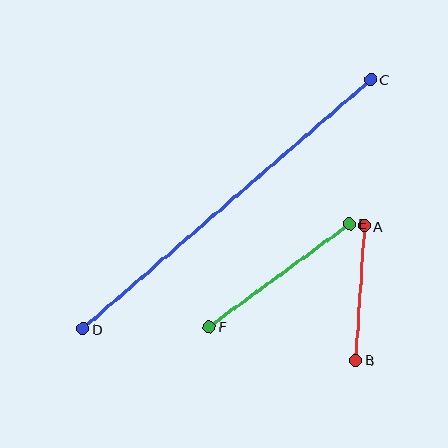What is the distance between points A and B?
The distance is approximately 134 pixels.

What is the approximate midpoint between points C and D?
The midpoint is at approximately (227, 204) pixels.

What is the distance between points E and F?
The distance is approximately 174 pixels.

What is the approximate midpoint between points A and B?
The midpoint is at approximately (360, 293) pixels.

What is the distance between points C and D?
The distance is approximately 381 pixels.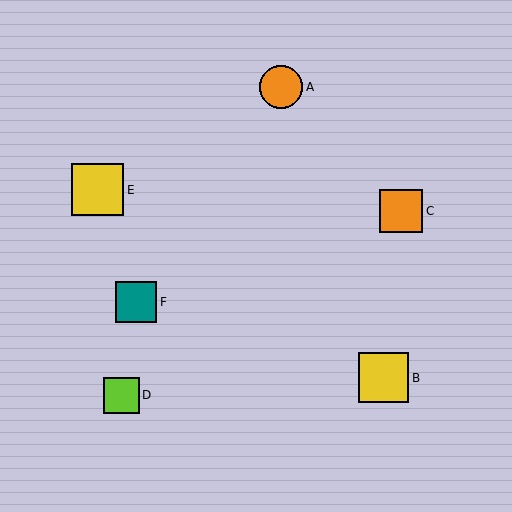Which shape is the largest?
The yellow square (labeled E) is the largest.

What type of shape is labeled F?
Shape F is a teal square.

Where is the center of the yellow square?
The center of the yellow square is at (384, 378).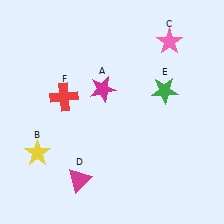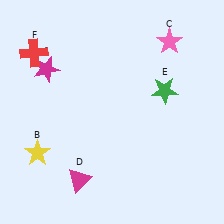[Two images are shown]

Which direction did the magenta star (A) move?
The magenta star (A) moved left.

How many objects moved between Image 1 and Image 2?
2 objects moved between the two images.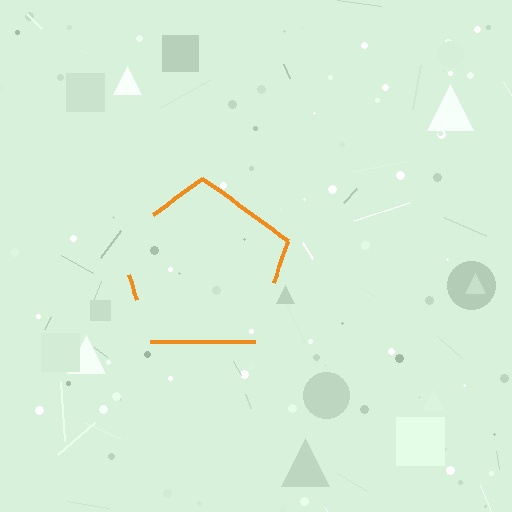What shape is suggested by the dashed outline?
The dashed outline suggests a pentagon.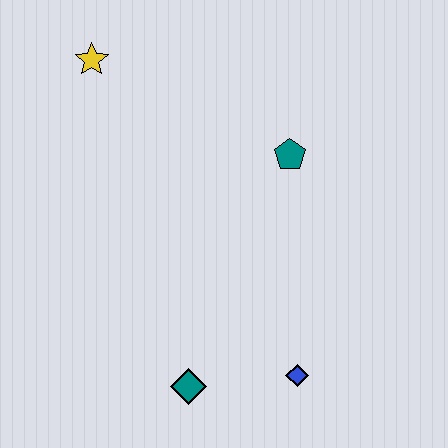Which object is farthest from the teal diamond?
The yellow star is farthest from the teal diamond.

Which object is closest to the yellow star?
The teal pentagon is closest to the yellow star.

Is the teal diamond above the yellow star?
No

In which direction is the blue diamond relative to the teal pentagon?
The blue diamond is below the teal pentagon.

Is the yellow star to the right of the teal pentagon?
No